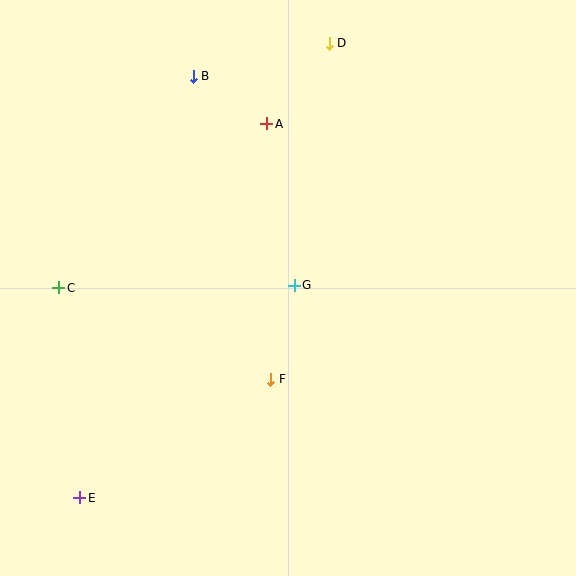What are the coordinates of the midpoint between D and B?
The midpoint between D and B is at (261, 60).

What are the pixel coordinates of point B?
Point B is at (193, 76).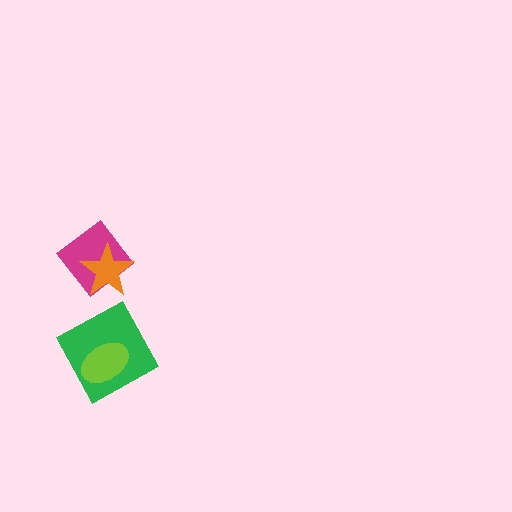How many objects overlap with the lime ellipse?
1 object overlaps with the lime ellipse.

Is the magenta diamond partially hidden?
Yes, it is partially covered by another shape.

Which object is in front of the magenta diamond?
The orange star is in front of the magenta diamond.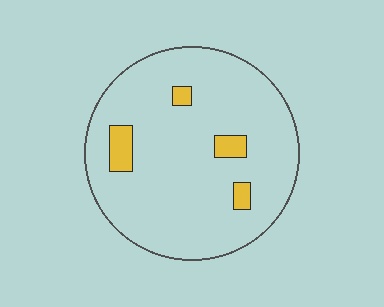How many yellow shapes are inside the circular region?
4.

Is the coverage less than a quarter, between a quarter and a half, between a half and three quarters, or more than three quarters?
Less than a quarter.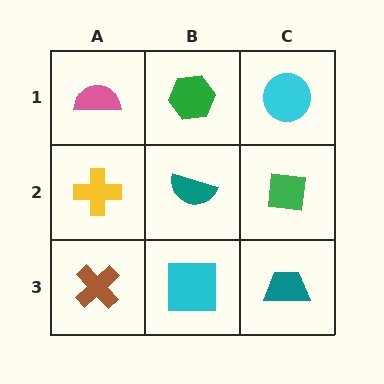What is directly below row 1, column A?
A yellow cross.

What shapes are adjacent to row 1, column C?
A green square (row 2, column C), a green hexagon (row 1, column B).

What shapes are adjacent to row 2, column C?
A cyan circle (row 1, column C), a teal trapezoid (row 3, column C), a teal semicircle (row 2, column B).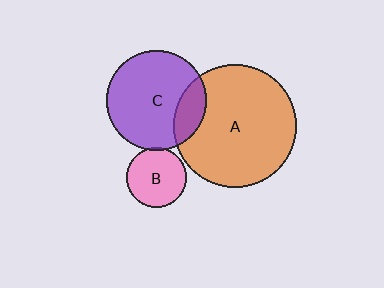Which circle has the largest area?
Circle A (orange).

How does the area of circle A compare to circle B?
Approximately 4.1 times.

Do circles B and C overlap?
Yes.